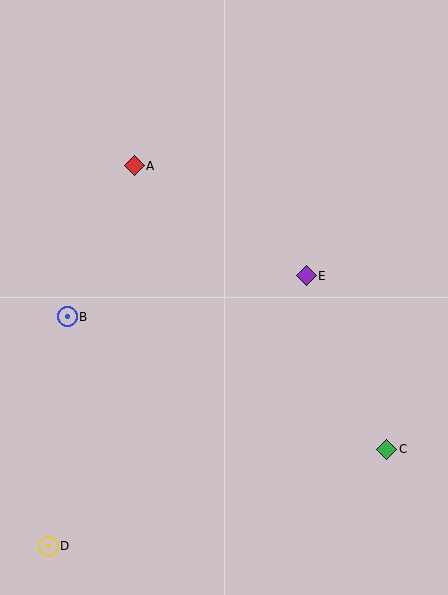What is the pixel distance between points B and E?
The distance between B and E is 242 pixels.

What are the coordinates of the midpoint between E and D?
The midpoint between E and D is at (177, 411).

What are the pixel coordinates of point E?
Point E is at (306, 276).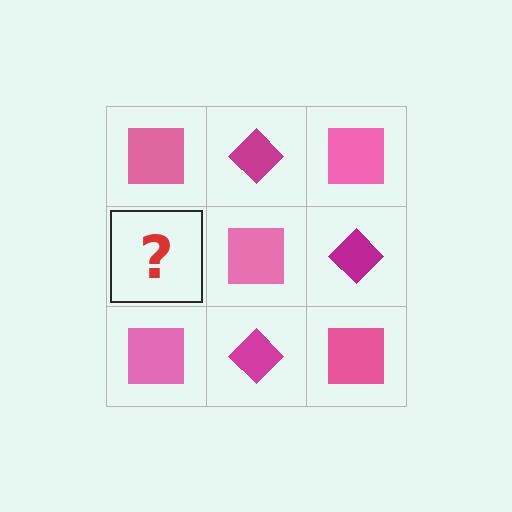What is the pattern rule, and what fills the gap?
The rule is that it alternates pink square and magenta diamond in a checkerboard pattern. The gap should be filled with a magenta diamond.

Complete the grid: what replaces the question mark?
The question mark should be replaced with a magenta diamond.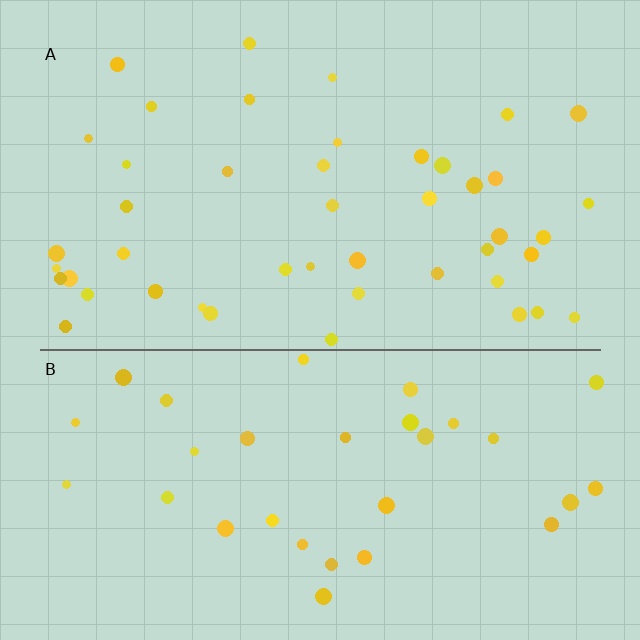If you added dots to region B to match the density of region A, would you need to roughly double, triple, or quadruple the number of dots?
Approximately double.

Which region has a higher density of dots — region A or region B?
A (the top).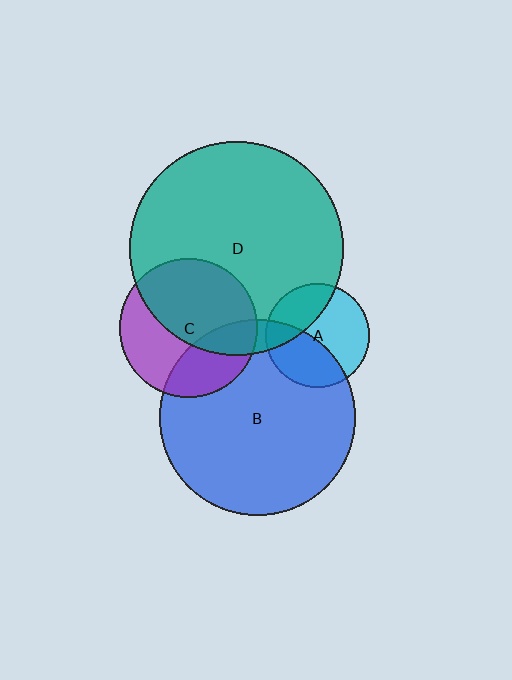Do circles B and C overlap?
Yes.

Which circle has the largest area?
Circle D (teal).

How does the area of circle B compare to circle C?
Approximately 2.0 times.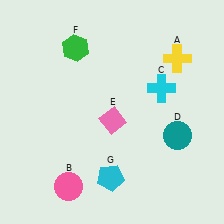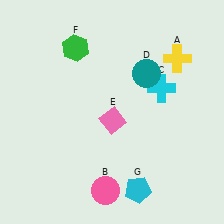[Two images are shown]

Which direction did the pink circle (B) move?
The pink circle (B) moved right.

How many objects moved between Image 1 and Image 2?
3 objects moved between the two images.